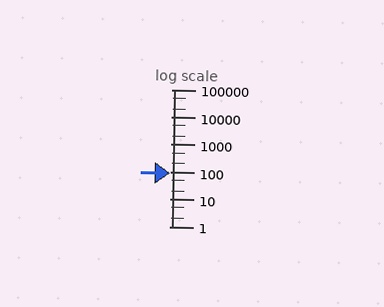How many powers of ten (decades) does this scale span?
The scale spans 5 decades, from 1 to 100000.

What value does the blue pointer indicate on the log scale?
The pointer indicates approximately 88.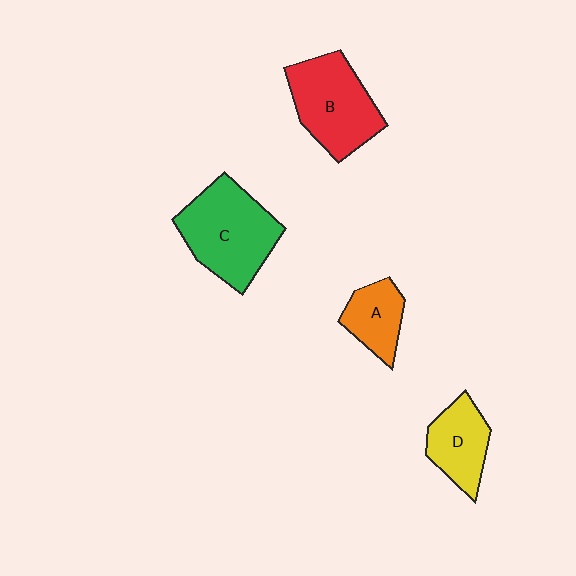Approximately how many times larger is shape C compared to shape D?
Approximately 1.7 times.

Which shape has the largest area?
Shape C (green).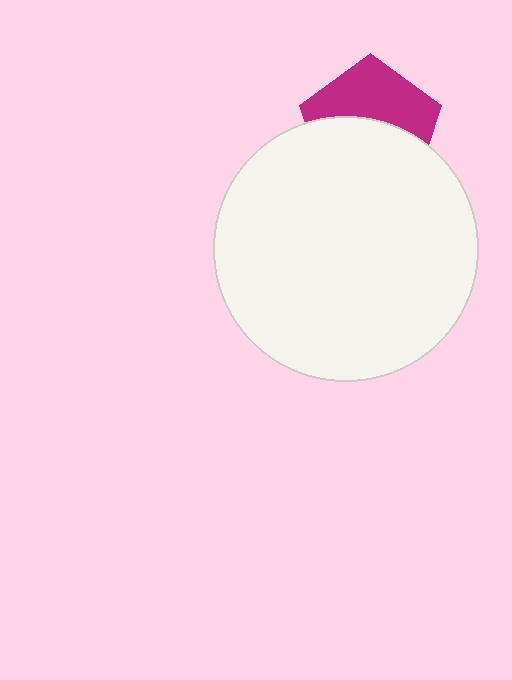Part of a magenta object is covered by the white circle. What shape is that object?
It is a pentagon.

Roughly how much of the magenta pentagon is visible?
About half of it is visible (roughly 46%).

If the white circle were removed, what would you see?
You would see the complete magenta pentagon.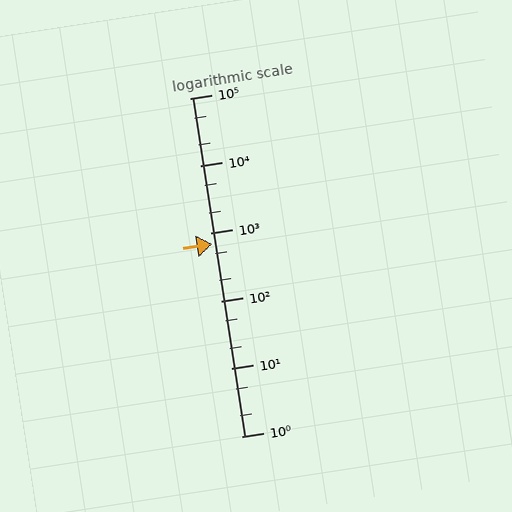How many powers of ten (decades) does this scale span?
The scale spans 5 decades, from 1 to 100000.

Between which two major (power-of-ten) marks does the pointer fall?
The pointer is between 100 and 1000.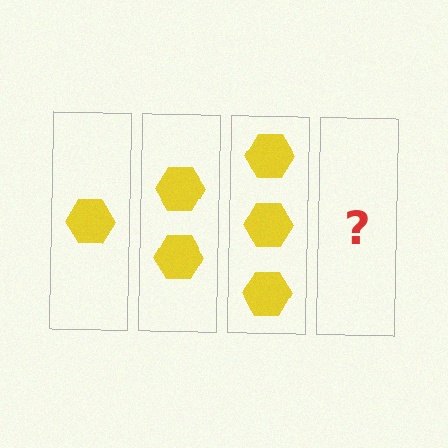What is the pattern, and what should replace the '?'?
The pattern is that each step adds one more hexagon. The '?' should be 4 hexagons.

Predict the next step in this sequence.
The next step is 4 hexagons.